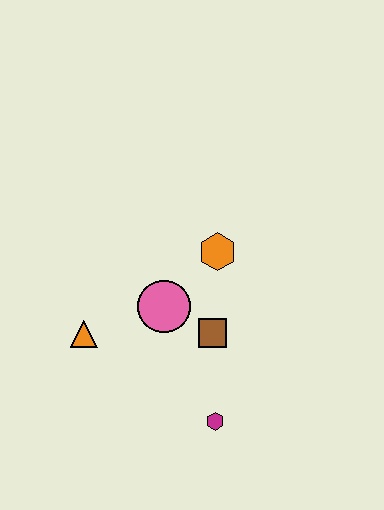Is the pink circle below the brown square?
No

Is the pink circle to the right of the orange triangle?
Yes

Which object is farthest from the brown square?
The orange triangle is farthest from the brown square.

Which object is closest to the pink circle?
The brown square is closest to the pink circle.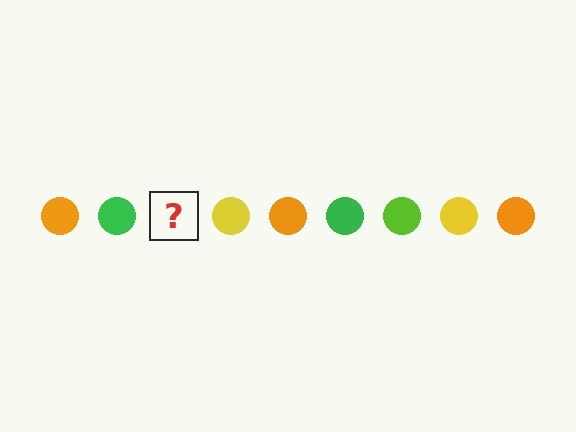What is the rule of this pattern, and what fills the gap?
The rule is that the pattern cycles through orange, green, lime, yellow circles. The gap should be filled with a lime circle.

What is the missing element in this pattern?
The missing element is a lime circle.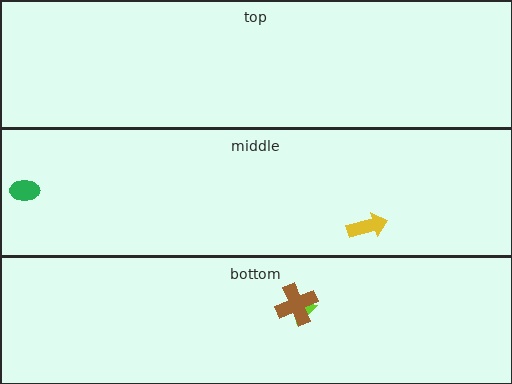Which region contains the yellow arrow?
The middle region.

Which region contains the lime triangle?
The bottom region.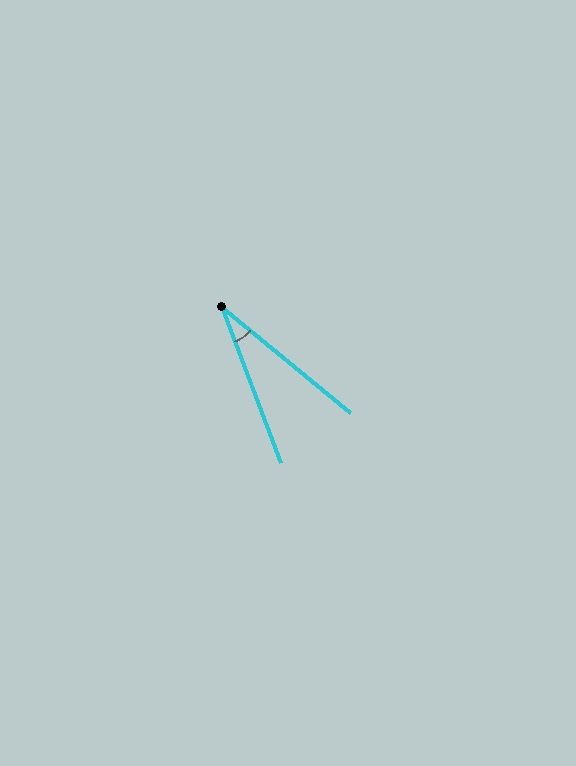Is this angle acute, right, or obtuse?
It is acute.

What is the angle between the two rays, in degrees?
Approximately 30 degrees.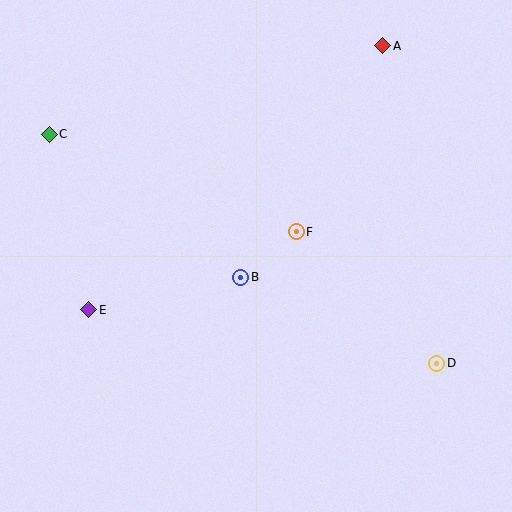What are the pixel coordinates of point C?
Point C is at (49, 134).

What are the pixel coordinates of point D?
Point D is at (437, 363).